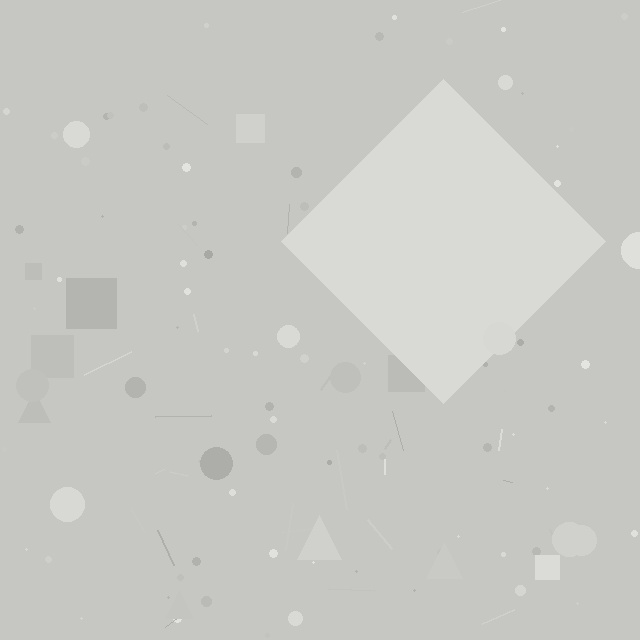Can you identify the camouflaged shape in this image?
The camouflaged shape is a diamond.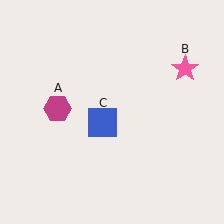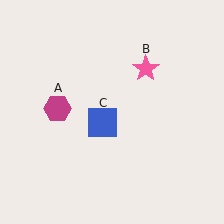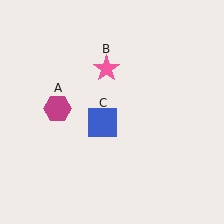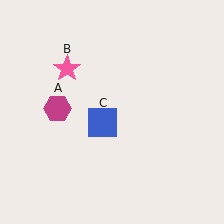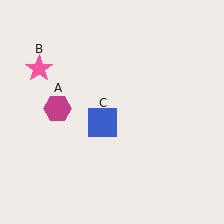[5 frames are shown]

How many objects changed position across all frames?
1 object changed position: pink star (object B).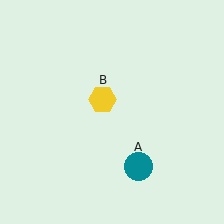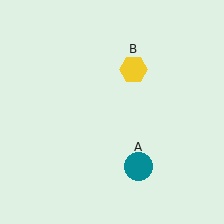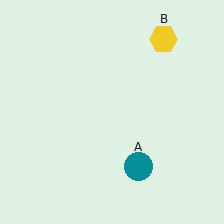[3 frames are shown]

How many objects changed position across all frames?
1 object changed position: yellow hexagon (object B).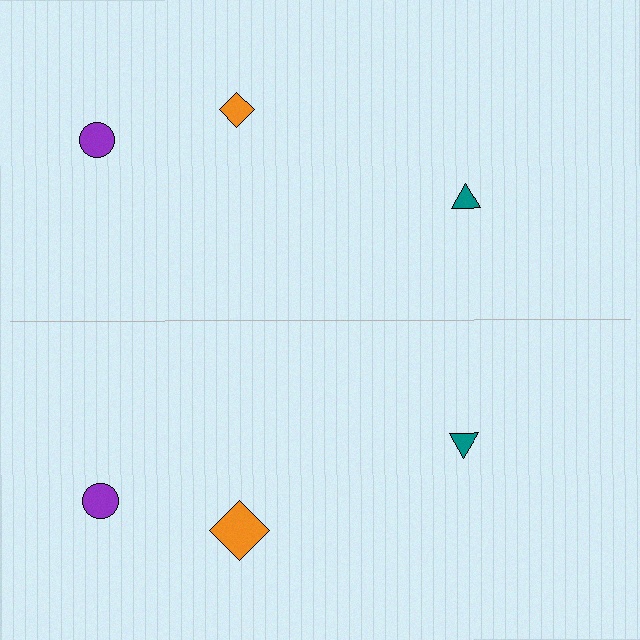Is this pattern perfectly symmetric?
No, the pattern is not perfectly symmetric. The orange diamond on the bottom side has a different size than its mirror counterpart.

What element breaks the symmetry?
The orange diamond on the bottom side has a different size than its mirror counterpart.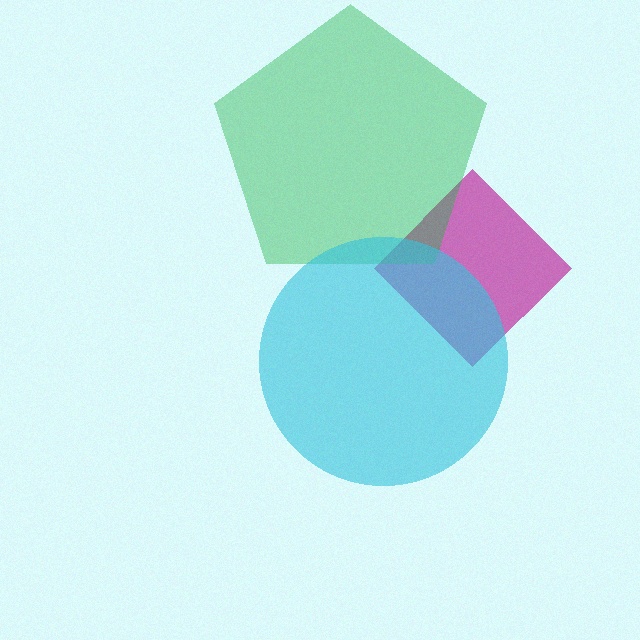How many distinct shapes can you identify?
There are 3 distinct shapes: a magenta diamond, a green pentagon, a cyan circle.